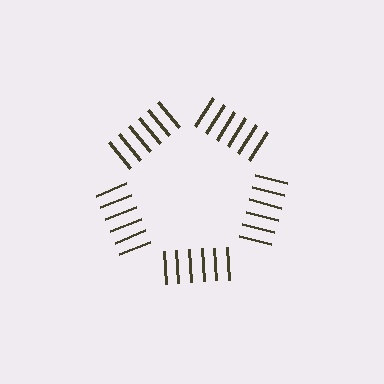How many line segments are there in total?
30 — 6 along each of the 5 edges.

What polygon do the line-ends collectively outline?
An illusory pentagon — the line segments terminate on its edges but no continuous stroke is drawn.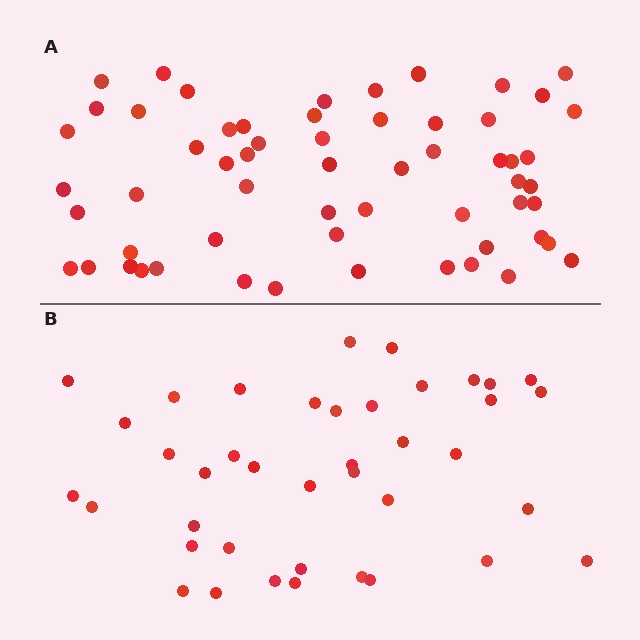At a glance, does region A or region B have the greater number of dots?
Region A (the top region) has more dots.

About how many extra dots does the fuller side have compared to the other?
Region A has approximately 20 more dots than region B.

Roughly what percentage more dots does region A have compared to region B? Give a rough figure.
About 50% more.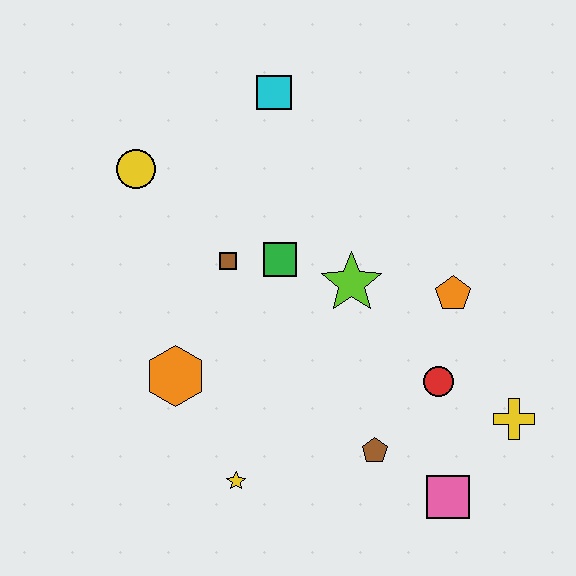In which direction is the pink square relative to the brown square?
The pink square is below the brown square.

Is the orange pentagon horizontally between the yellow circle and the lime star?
No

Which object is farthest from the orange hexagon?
The yellow cross is farthest from the orange hexagon.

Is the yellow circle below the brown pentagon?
No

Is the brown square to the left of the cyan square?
Yes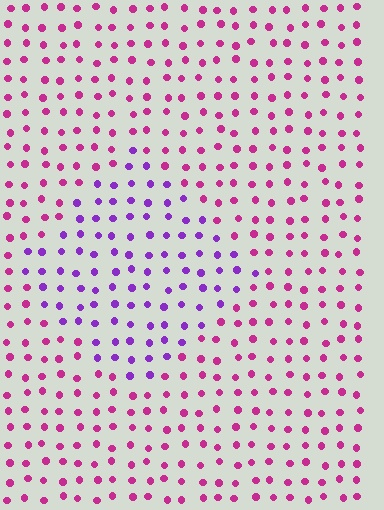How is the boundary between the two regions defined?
The boundary is defined purely by a slight shift in hue (about 43 degrees). Spacing, size, and orientation are identical on both sides.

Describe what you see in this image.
The image is filled with small magenta elements in a uniform arrangement. A diamond-shaped region is visible where the elements are tinted to a slightly different hue, forming a subtle color boundary.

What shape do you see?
I see a diamond.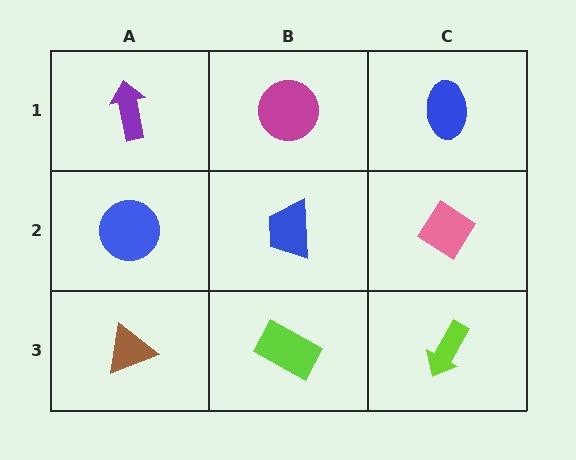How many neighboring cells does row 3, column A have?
2.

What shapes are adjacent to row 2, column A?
A purple arrow (row 1, column A), a brown triangle (row 3, column A), a blue trapezoid (row 2, column B).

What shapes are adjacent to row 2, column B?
A magenta circle (row 1, column B), a lime rectangle (row 3, column B), a blue circle (row 2, column A), a pink diamond (row 2, column C).